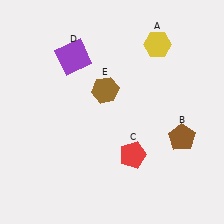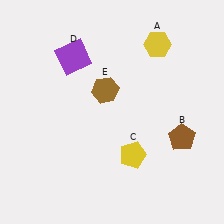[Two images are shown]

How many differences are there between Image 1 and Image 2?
There is 1 difference between the two images.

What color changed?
The pentagon (C) changed from red in Image 1 to yellow in Image 2.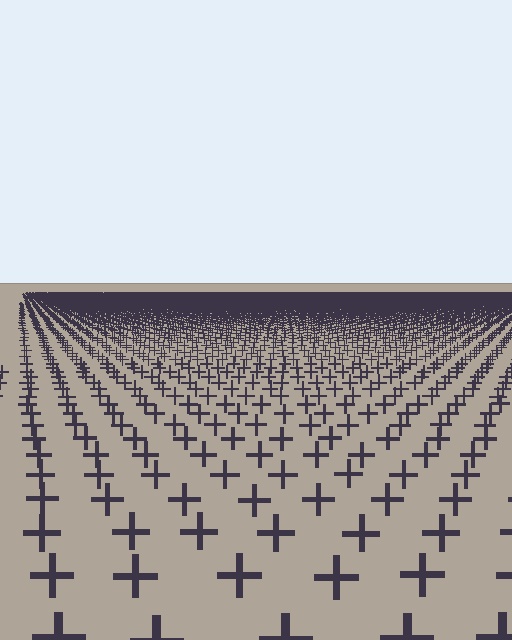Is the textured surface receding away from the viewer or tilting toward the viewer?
The surface is receding away from the viewer. Texture elements get smaller and denser toward the top.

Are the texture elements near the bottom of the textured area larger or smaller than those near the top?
Larger. Near the bottom, elements are closer to the viewer and appear at a bigger on-screen size.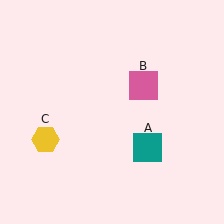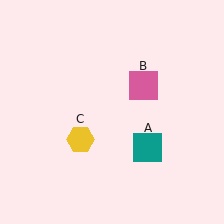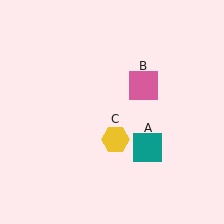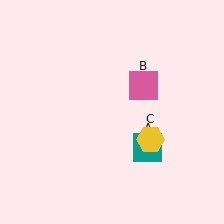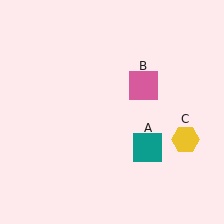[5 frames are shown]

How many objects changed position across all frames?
1 object changed position: yellow hexagon (object C).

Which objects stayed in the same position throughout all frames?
Teal square (object A) and pink square (object B) remained stationary.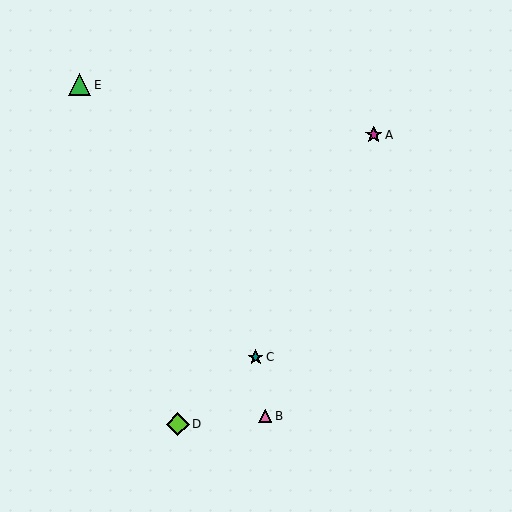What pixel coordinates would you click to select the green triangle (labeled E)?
Click at (80, 85) to select the green triangle E.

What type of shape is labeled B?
Shape B is a pink triangle.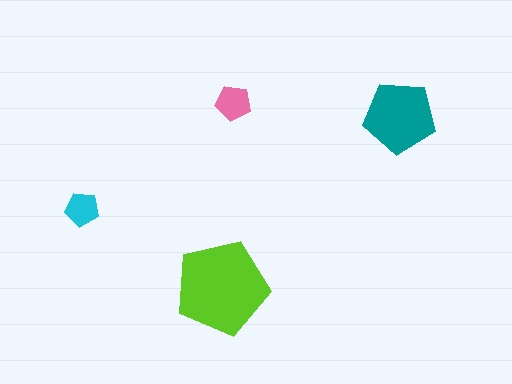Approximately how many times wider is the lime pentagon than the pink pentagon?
About 2.5 times wider.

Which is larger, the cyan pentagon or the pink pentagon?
The pink one.